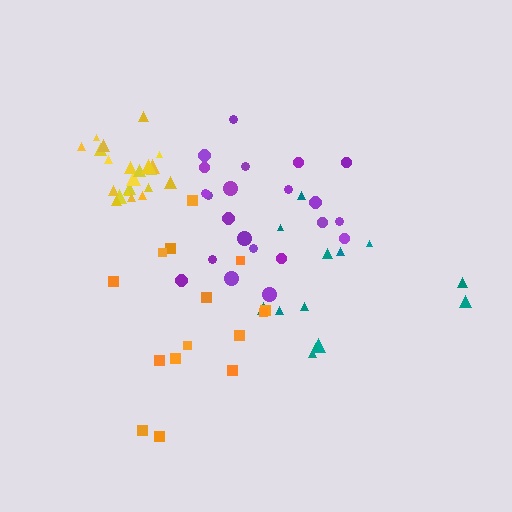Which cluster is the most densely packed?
Yellow.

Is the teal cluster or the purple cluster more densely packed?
Purple.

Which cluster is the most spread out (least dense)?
Orange.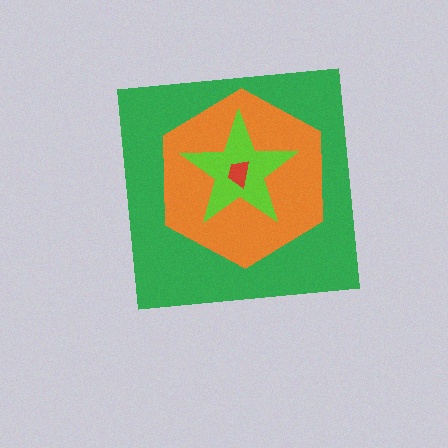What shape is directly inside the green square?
The orange hexagon.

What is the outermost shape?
The green square.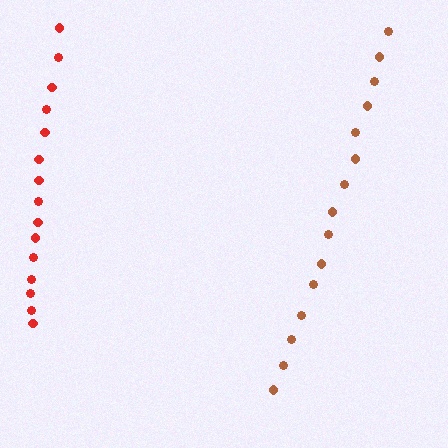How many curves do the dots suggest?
There are 2 distinct paths.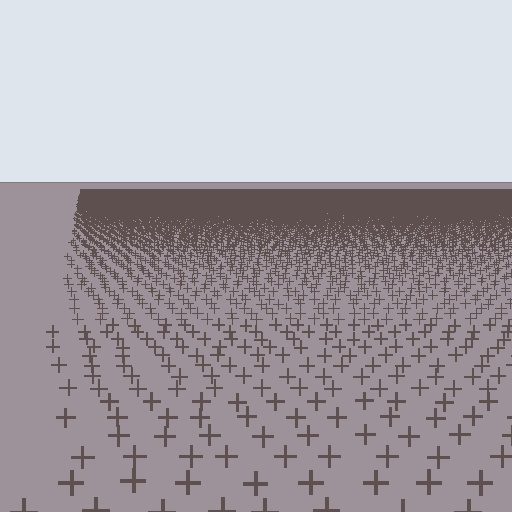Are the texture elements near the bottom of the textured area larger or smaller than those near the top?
Larger. Near the bottom, elements are closer to the viewer and appear at a bigger on-screen size.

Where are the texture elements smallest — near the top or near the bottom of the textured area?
Near the top.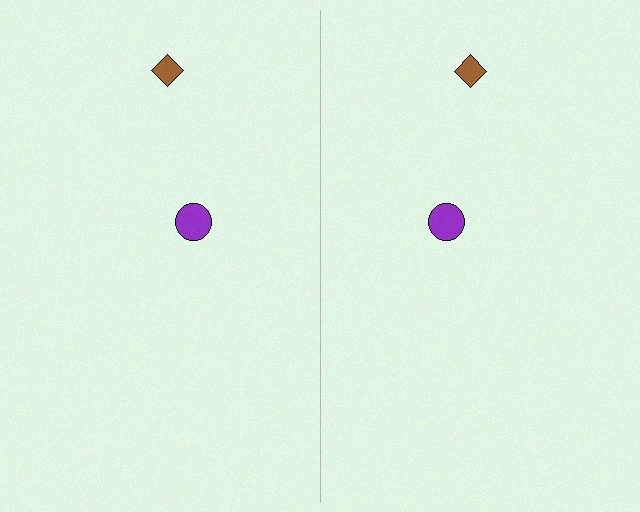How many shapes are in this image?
There are 4 shapes in this image.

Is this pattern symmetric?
Yes, this pattern has bilateral (reflection) symmetry.